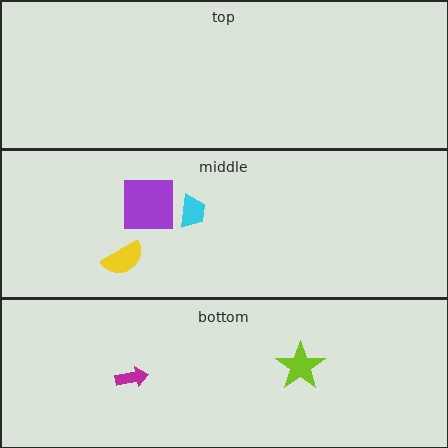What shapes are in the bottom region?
The lime star, the magenta arrow.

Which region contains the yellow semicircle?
The middle region.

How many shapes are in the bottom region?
2.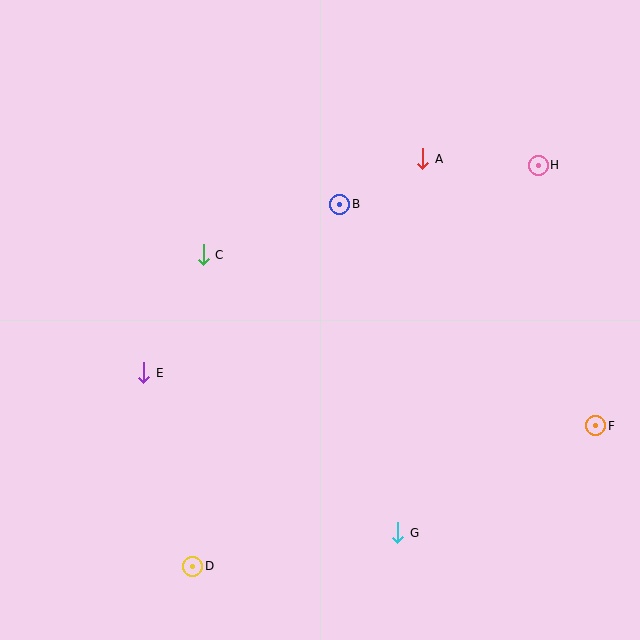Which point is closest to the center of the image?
Point B at (340, 204) is closest to the center.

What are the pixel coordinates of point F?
Point F is at (596, 426).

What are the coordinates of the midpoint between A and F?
The midpoint between A and F is at (509, 292).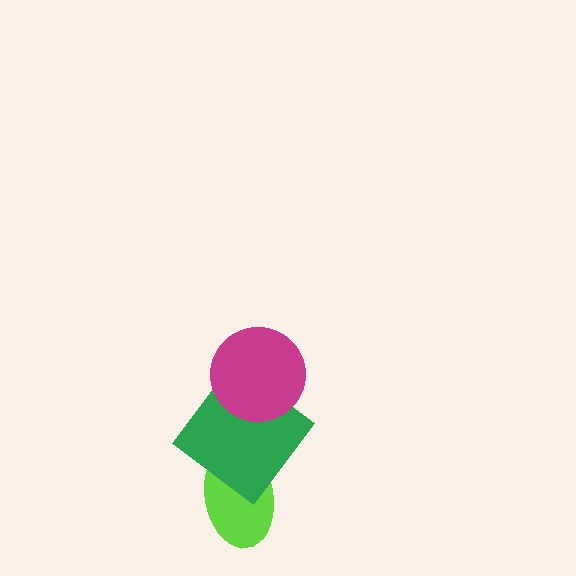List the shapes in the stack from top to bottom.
From top to bottom: the magenta circle, the green diamond, the lime ellipse.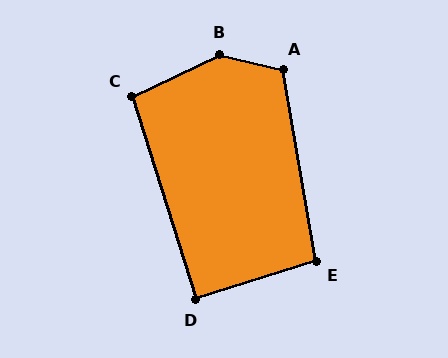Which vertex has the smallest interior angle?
D, at approximately 90 degrees.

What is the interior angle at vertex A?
Approximately 113 degrees (obtuse).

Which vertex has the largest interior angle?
B, at approximately 142 degrees.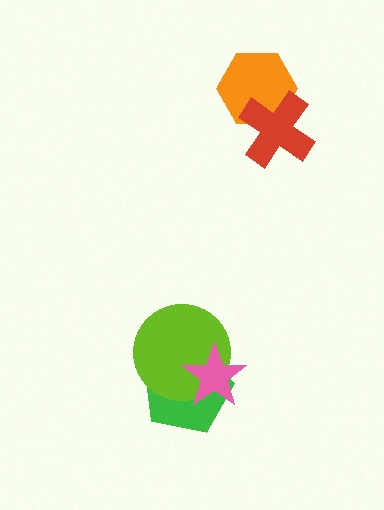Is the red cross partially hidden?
No, no other shape covers it.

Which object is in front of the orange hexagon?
The red cross is in front of the orange hexagon.